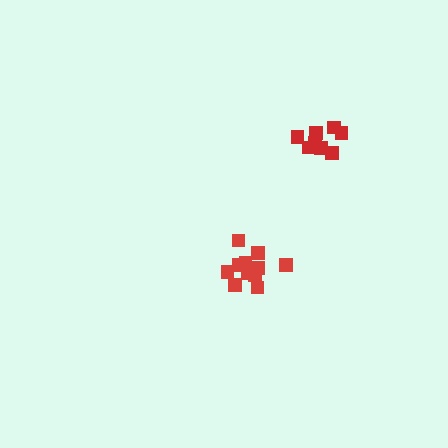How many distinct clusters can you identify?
There are 2 distinct clusters.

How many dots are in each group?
Group 1: 8 dots, Group 2: 11 dots (19 total).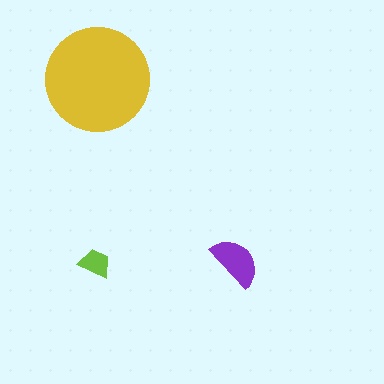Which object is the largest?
The yellow circle.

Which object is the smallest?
The lime trapezoid.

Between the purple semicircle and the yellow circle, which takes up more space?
The yellow circle.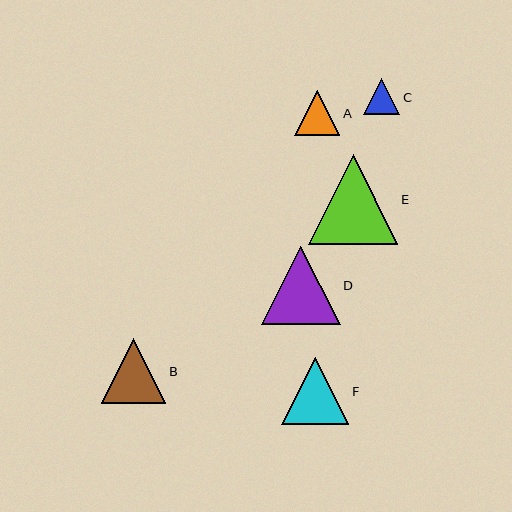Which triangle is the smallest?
Triangle C is the smallest with a size of approximately 37 pixels.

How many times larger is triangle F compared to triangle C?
Triangle F is approximately 1.8 times the size of triangle C.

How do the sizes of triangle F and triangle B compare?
Triangle F and triangle B are approximately the same size.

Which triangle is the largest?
Triangle E is the largest with a size of approximately 89 pixels.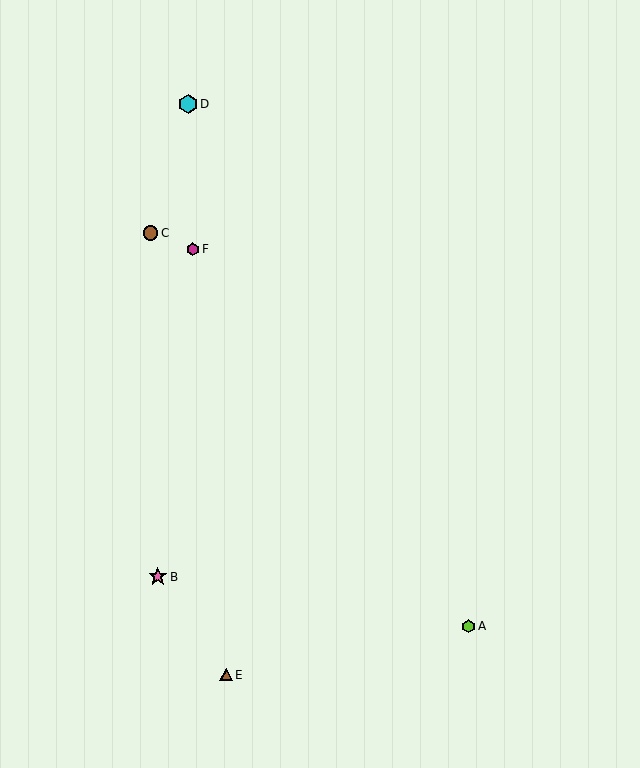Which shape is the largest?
The cyan hexagon (labeled D) is the largest.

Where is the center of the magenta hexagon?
The center of the magenta hexagon is at (193, 249).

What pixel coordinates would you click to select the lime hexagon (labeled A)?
Click at (468, 626) to select the lime hexagon A.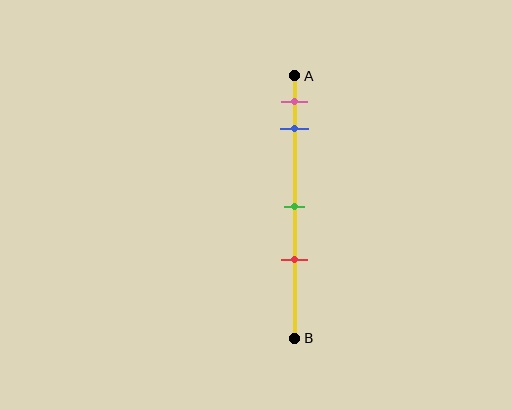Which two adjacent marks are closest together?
The pink and blue marks are the closest adjacent pair.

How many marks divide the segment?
There are 4 marks dividing the segment.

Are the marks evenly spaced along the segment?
No, the marks are not evenly spaced.